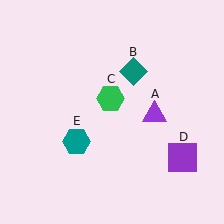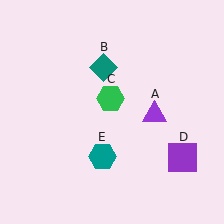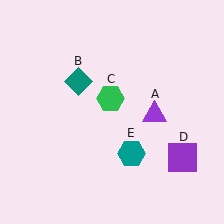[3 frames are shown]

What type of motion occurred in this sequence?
The teal diamond (object B), teal hexagon (object E) rotated counterclockwise around the center of the scene.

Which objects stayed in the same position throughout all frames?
Purple triangle (object A) and green hexagon (object C) and purple square (object D) remained stationary.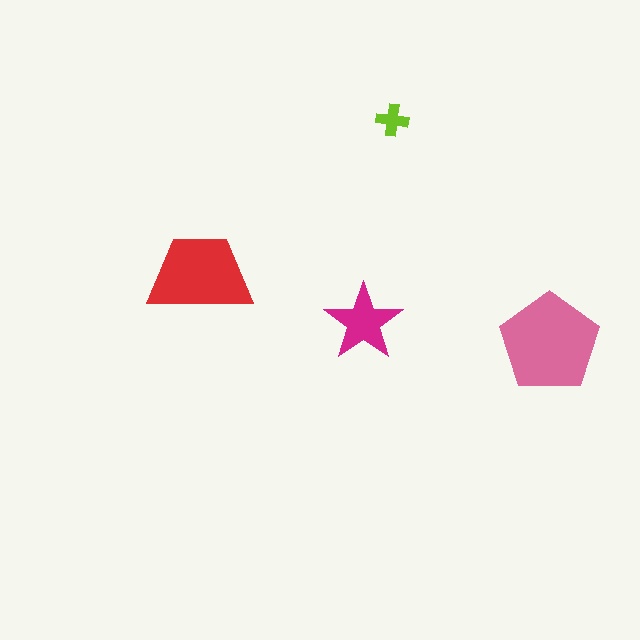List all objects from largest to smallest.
The pink pentagon, the red trapezoid, the magenta star, the lime cross.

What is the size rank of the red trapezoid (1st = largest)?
2nd.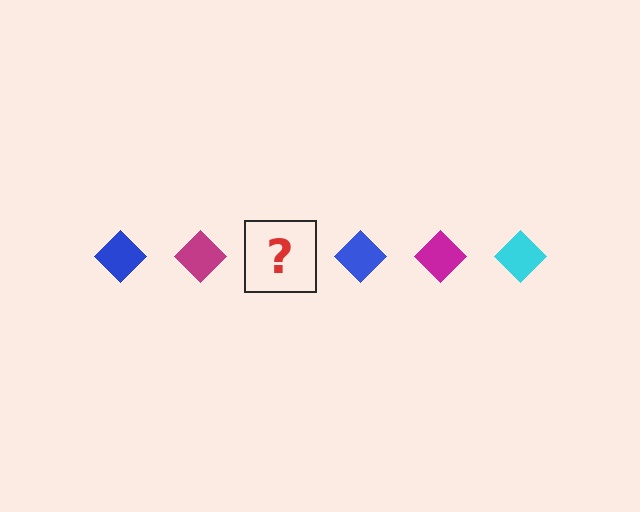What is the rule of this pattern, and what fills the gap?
The rule is that the pattern cycles through blue, magenta, cyan diamonds. The gap should be filled with a cyan diamond.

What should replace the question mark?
The question mark should be replaced with a cyan diamond.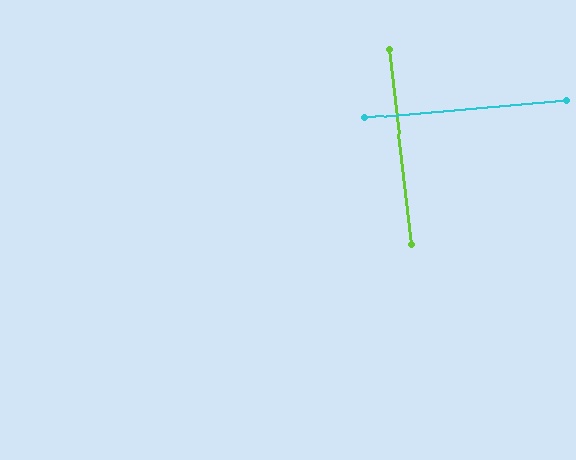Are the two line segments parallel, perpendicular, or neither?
Perpendicular — they meet at approximately 88°.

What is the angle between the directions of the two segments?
Approximately 88 degrees.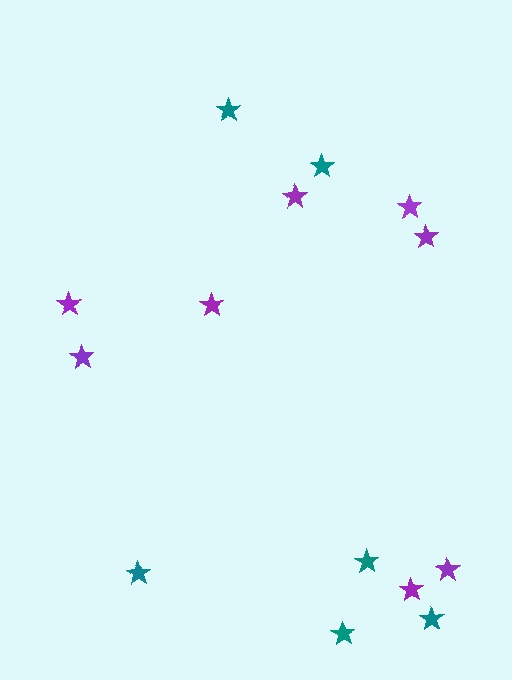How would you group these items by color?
There are 2 groups: one group of teal stars (6) and one group of purple stars (8).